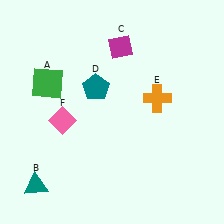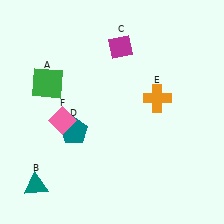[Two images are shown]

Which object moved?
The teal pentagon (D) moved down.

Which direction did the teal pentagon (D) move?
The teal pentagon (D) moved down.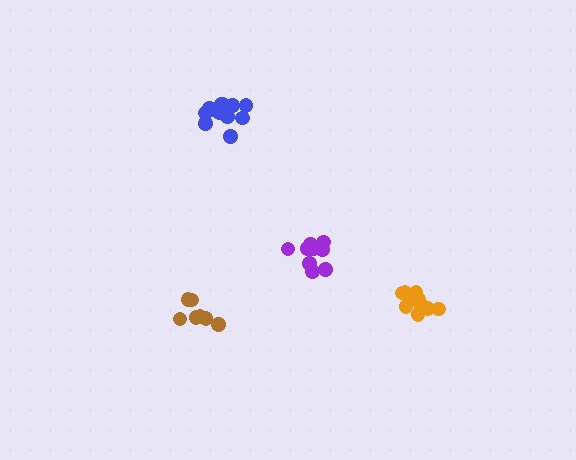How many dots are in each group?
Group 1: 10 dots, Group 2: 7 dots, Group 3: 12 dots, Group 4: 12 dots (41 total).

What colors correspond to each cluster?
The clusters are colored: purple, brown, orange, blue.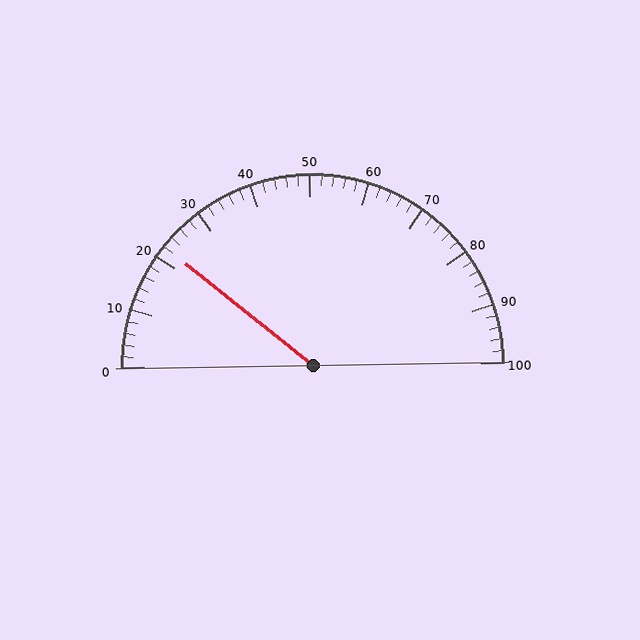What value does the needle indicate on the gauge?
The needle indicates approximately 22.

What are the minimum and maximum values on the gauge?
The gauge ranges from 0 to 100.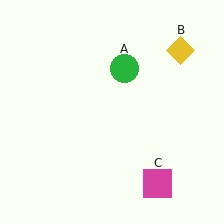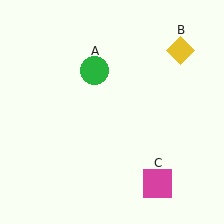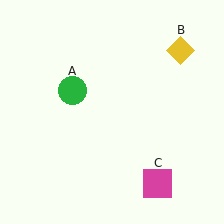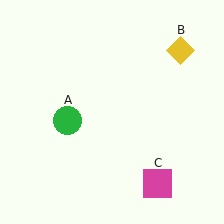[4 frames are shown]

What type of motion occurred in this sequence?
The green circle (object A) rotated counterclockwise around the center of the scene.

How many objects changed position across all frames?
1 object changed position: green circle (object A).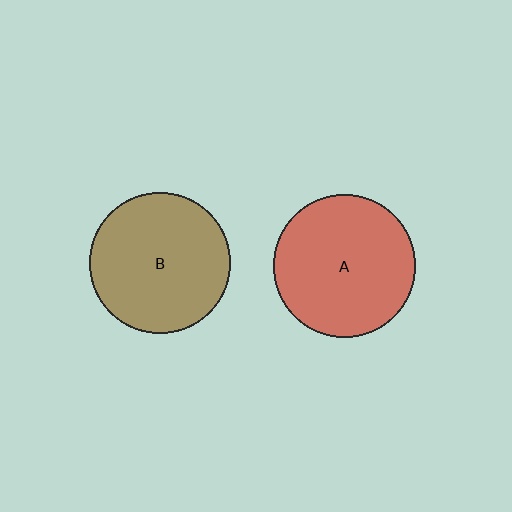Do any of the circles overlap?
No, none of the circles overlap.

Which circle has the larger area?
Circle A (red).